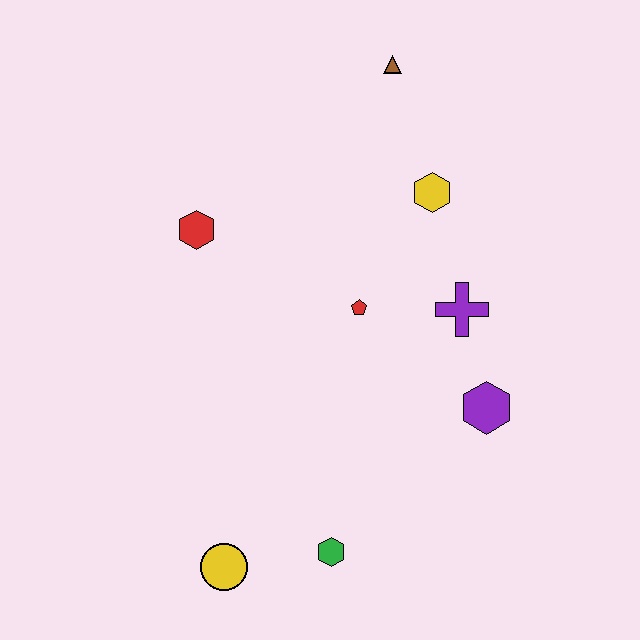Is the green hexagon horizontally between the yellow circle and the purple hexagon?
Yes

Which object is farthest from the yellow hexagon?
The yellow circle is farthest from the yellow hexagon.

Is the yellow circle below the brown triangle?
Yes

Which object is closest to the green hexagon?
The yellow circle is closest to the green hexagon.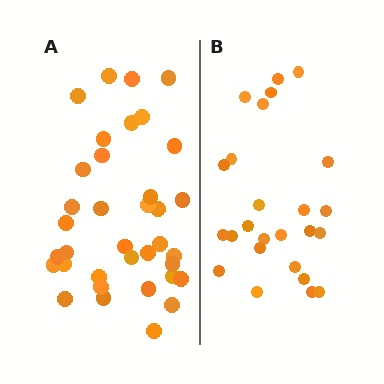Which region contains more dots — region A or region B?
Region A (the left region) has more dots.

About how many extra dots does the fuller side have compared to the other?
Region A has roughly 12 or so more dots than region B.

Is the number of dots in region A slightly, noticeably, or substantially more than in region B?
Region A has noticeably more, but not dramatically so. The ratio is roughly 1.4 to 1.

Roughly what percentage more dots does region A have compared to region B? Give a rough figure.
About 45% more.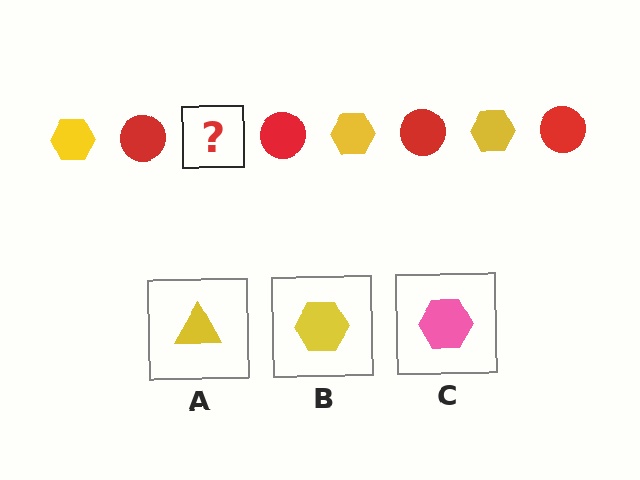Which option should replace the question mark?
Option B.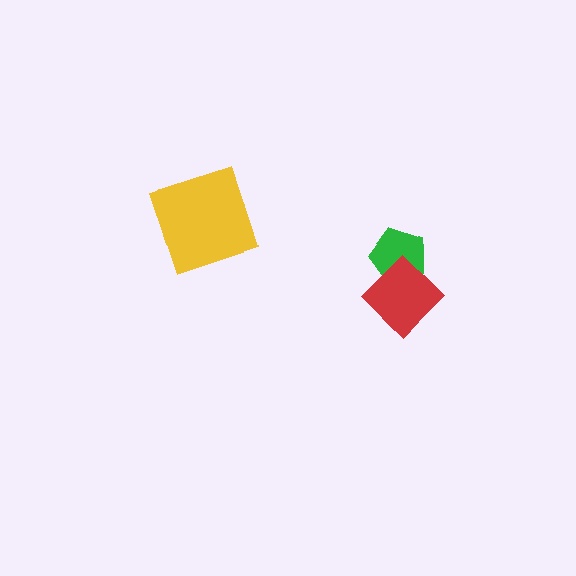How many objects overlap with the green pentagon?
1 object overlaps with the green pentagon.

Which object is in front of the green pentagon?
The red diamond is in front of the green pentagon.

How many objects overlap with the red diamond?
1 object overlaps with the red diamond.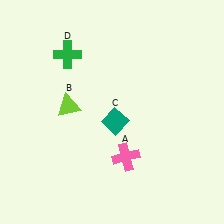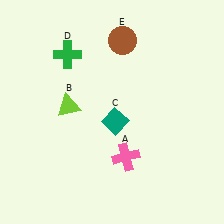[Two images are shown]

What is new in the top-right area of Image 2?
A brown circle (E) was added in the top-right area of Image 2.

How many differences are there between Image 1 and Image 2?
There is 1 difference between the two images.